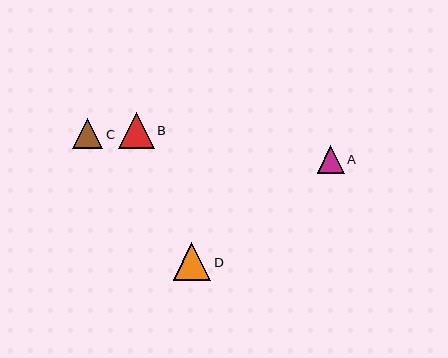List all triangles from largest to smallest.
From largest to smallest: D, B, C, A.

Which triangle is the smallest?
Triangle A is the smallest with a size of approximately 27 pixels.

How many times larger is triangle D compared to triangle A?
Triangle D is approximately 1.4 times the size of triangle A.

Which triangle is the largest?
Triangle D is the largest with a size of approximately 37 pixels.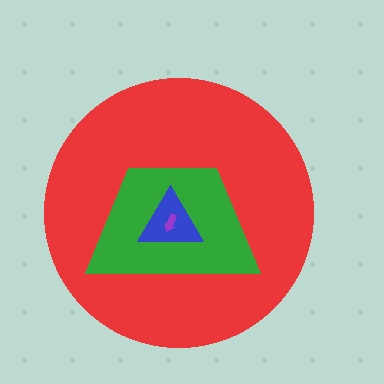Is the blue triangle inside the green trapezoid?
Yes.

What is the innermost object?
The purple arrow.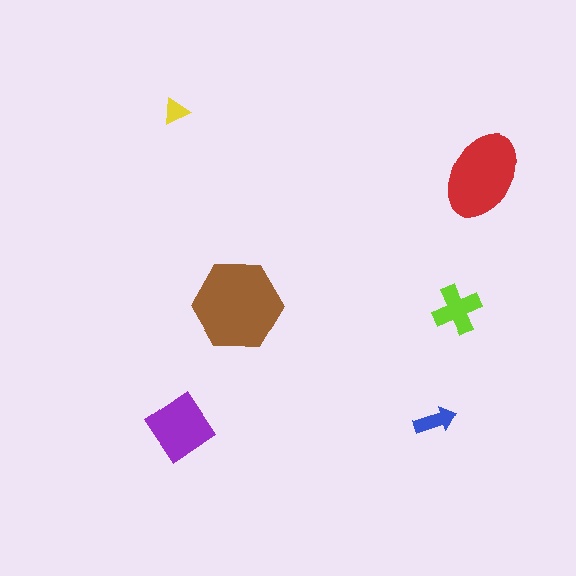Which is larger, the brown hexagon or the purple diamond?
The brown hexagon.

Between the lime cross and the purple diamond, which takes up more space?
The purple diamond.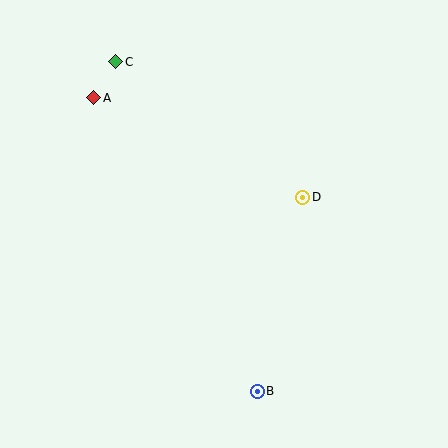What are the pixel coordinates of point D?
Point D is at (303, 197).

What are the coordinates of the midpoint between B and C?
The midpoint between B and C is at (187, 227).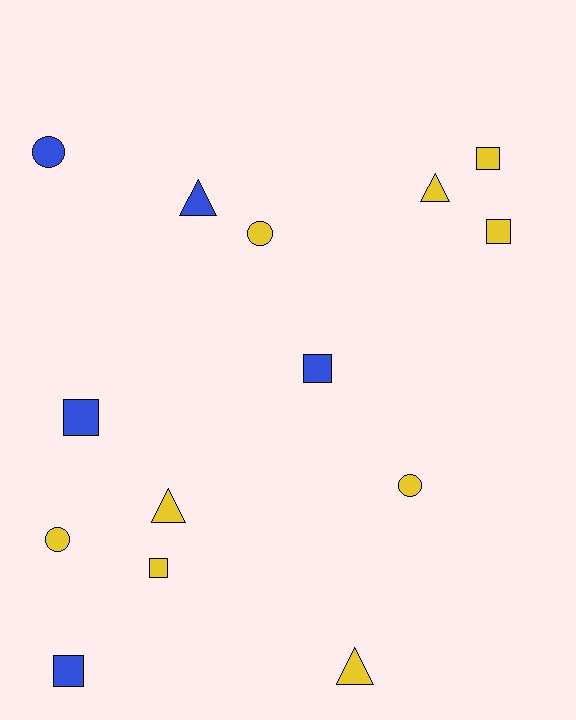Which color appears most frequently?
Yellow, with 9 objects.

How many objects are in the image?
There are 14 objects.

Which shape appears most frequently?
Square, with 6 objects.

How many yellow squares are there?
There are 3 yellow squares.